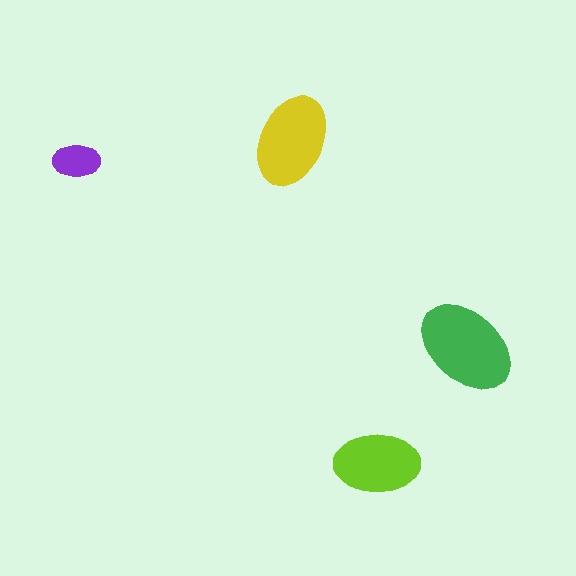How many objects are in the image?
There are 4 objects in the image.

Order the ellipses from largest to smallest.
the green one, the yellow one, the lime one, the purple one.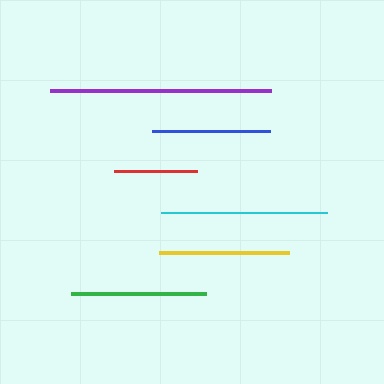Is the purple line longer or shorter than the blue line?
The purple line is longer than the blue line.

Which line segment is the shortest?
The red line is the shortest at approximately 83 pixels.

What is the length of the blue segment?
The blue segment is approximately 119 pixels long.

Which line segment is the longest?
The purple line is the longest at approximately 221 pixels.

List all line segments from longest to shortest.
From longest to shortest: purple, cyan, green, yellow, blue, red.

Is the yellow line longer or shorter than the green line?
The green line is longer than the yellow line.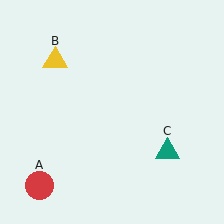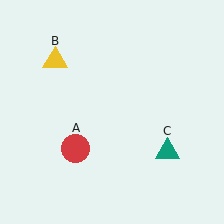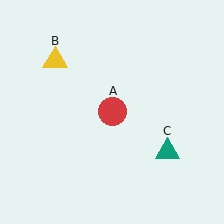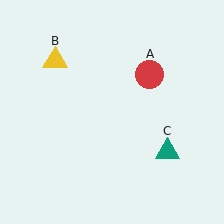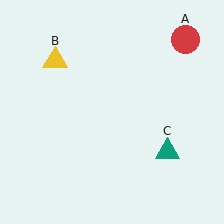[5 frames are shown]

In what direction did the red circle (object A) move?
The red circle (object A) moved up and to the right.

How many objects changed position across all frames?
1 object changed position: red circle (object A).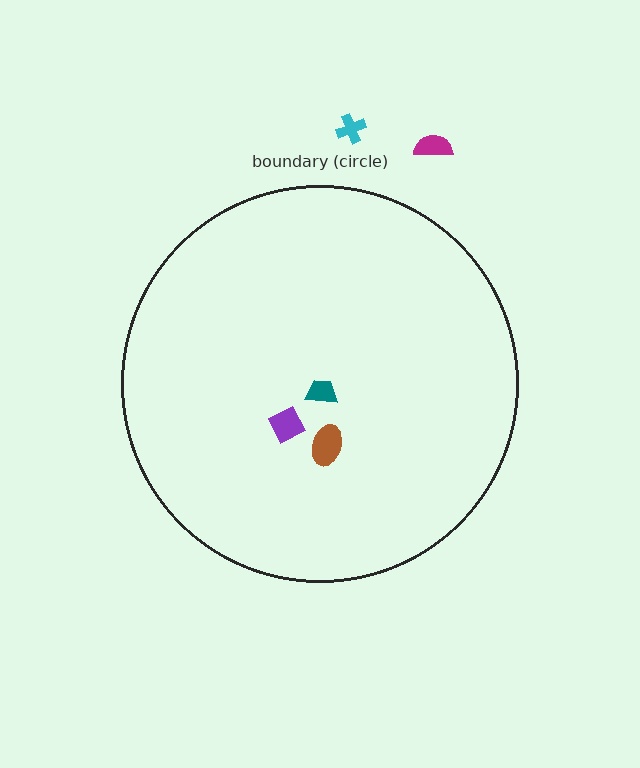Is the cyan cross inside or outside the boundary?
Outside.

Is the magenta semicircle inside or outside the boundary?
Outside.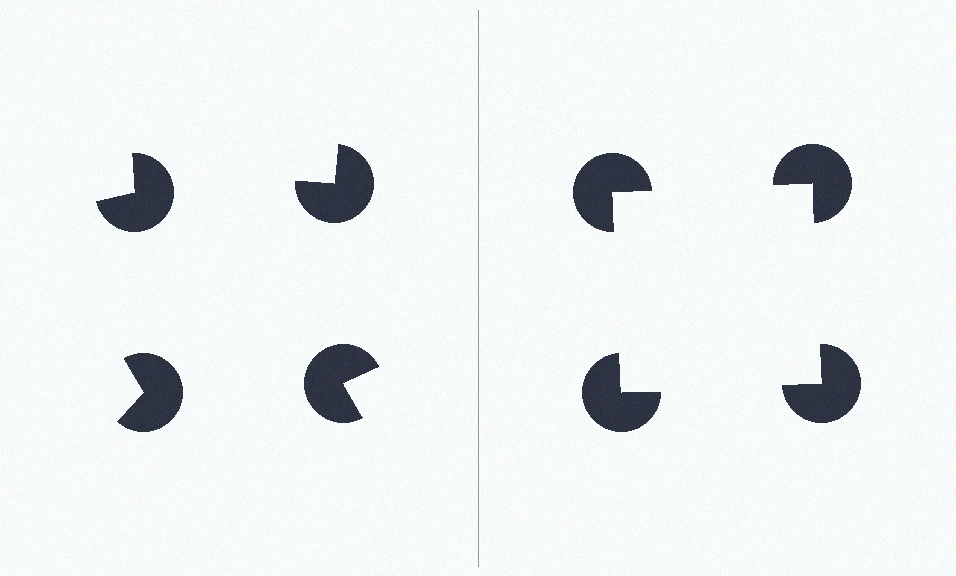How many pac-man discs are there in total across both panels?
8 — 4 on each side.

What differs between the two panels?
The pac-man discs are positioned identically on both sides; only the wedge orientations differ. On the right they align to a square; on the left they are misaligned.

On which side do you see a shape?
An illusory square appears on the right side. On the left side the wedge cuts are rotated, so no coherent shape forms.